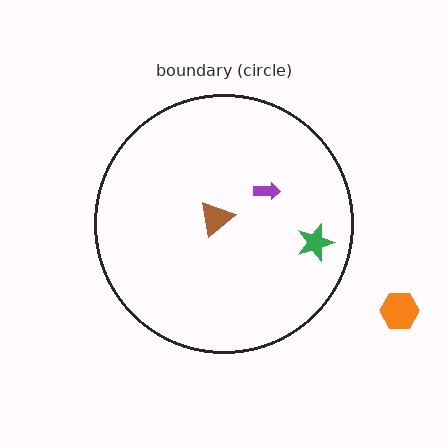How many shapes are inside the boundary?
3 inside, 1 outside.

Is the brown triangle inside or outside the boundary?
Inside.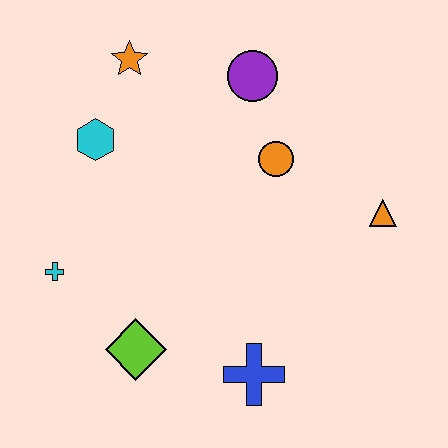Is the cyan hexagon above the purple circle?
No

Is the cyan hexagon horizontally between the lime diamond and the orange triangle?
No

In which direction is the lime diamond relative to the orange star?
The lime diamond is below the orange star.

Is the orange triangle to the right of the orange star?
Yes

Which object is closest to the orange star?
The cyan hexagon is closest to the orange star.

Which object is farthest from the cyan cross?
The orange triangle is farthest from the cyan cross.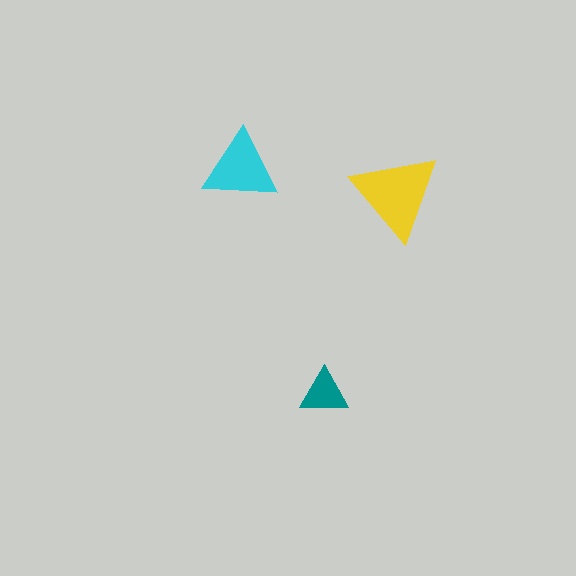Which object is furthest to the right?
The yellow triangle is rightmost.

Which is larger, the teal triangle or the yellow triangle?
The yellow one.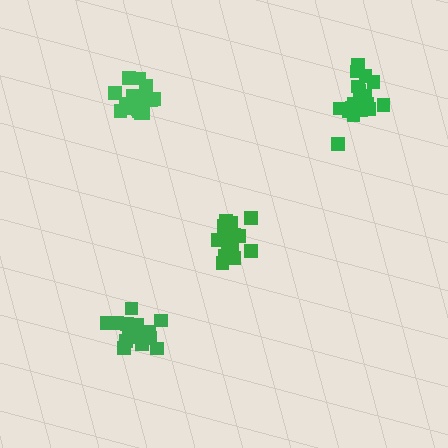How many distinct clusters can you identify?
There are 4 distinct clusters.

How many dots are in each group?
Group 1: 17 dots, Group 2: 17 dots, Group 3: 19 dots, Group 4: 14 dots (67 total).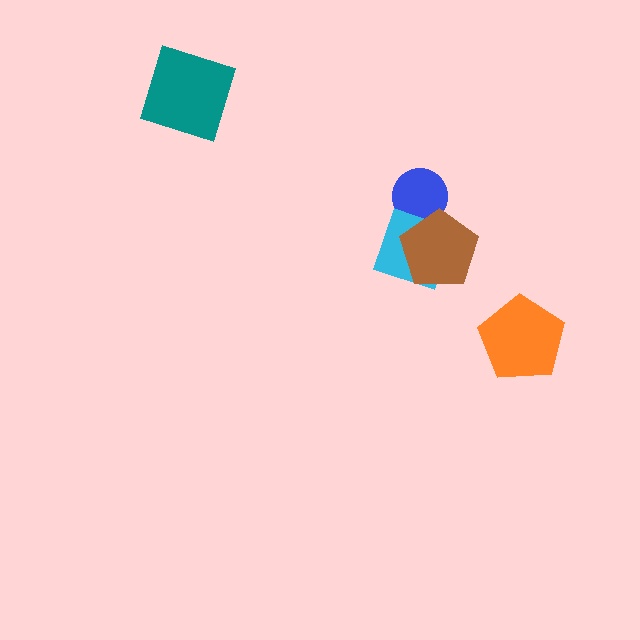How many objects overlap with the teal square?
0 objects overlap with the teal square.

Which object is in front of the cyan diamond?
The brown pentagon is in front of the cyan diamond.